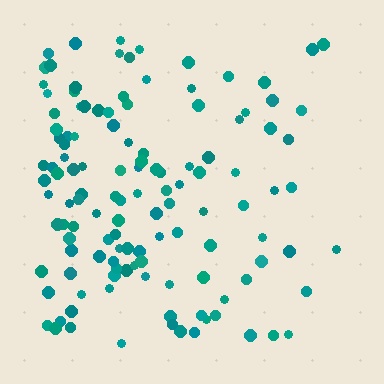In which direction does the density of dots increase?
From right to left, with the left side densest.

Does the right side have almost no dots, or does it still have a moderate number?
Still a moderate number, just noticeably fewer than the left.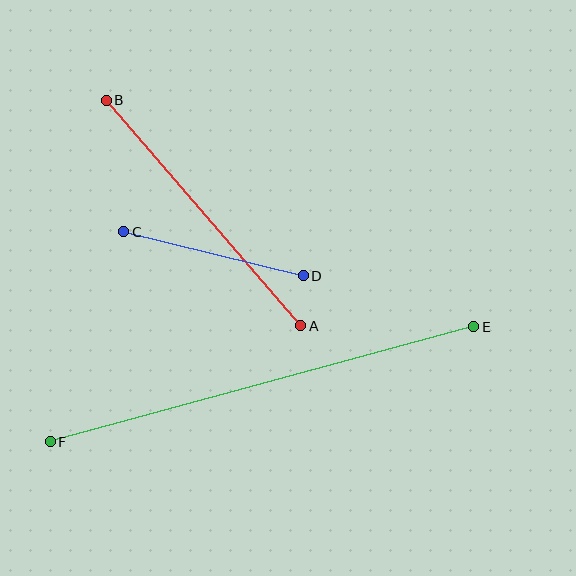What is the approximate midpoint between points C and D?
The midpoint is at approximately (214, 254) pixels.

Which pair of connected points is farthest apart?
Points E and F are farthest apart.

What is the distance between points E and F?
The distance is approximately 439 pixels.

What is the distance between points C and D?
The distance is approximately 184 pixels.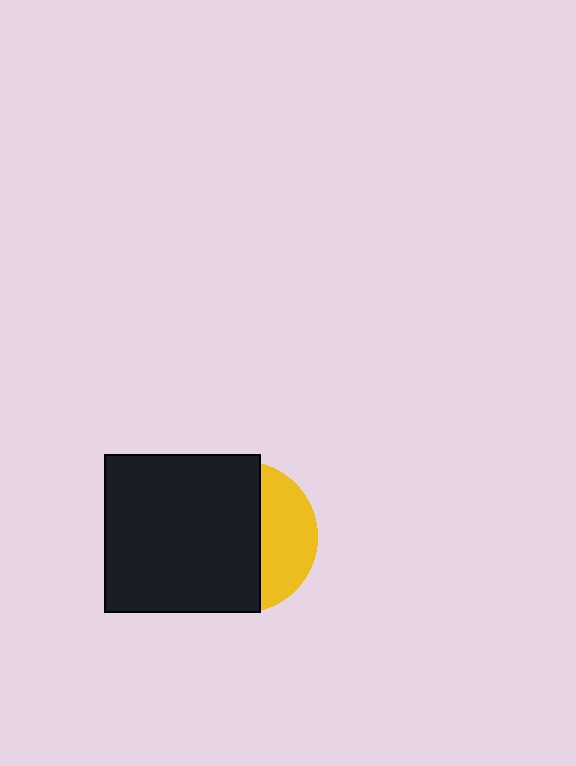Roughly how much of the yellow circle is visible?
A small part of it is visible (roughly 34%).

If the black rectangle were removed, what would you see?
You would see the complete yellow circle.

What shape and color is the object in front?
The object in front is a black rectangle.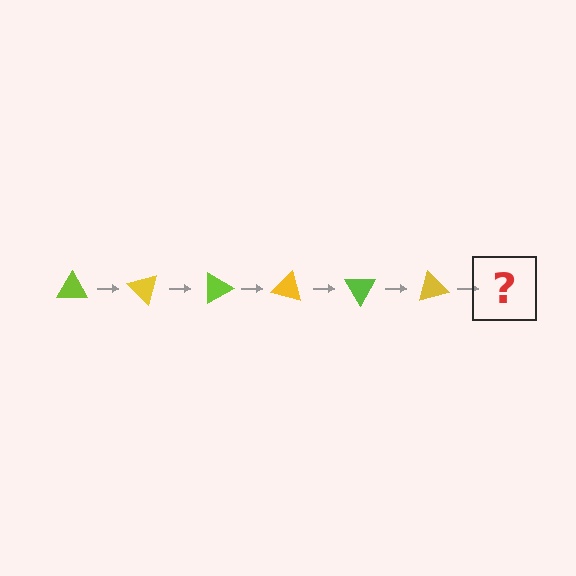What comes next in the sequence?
The next element should be a lime triangle, rotated 270 degrees from the start.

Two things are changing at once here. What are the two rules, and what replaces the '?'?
The two rules are that it rotates 45 degrees each step and the color cycles through lime and yellow. The '?' should be a lime triangle, rotated 270 degrees from the start.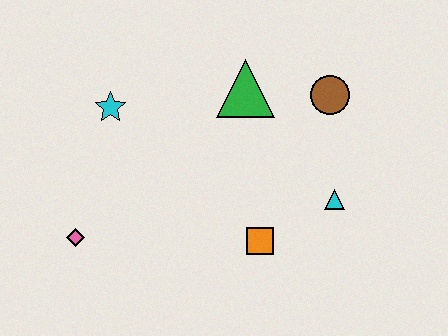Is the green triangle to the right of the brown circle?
No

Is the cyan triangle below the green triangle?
Yes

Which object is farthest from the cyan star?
The cyan triangle is farthest from the cyan star.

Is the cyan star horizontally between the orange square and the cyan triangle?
No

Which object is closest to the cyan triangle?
The orange square is closest to the cyan triangle.